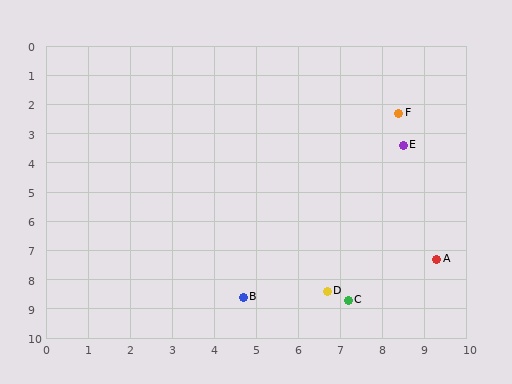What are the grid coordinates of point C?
Point C is at approximately (7.2, 8.7).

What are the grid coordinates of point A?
Point A is at approximately (9.3, 7.3).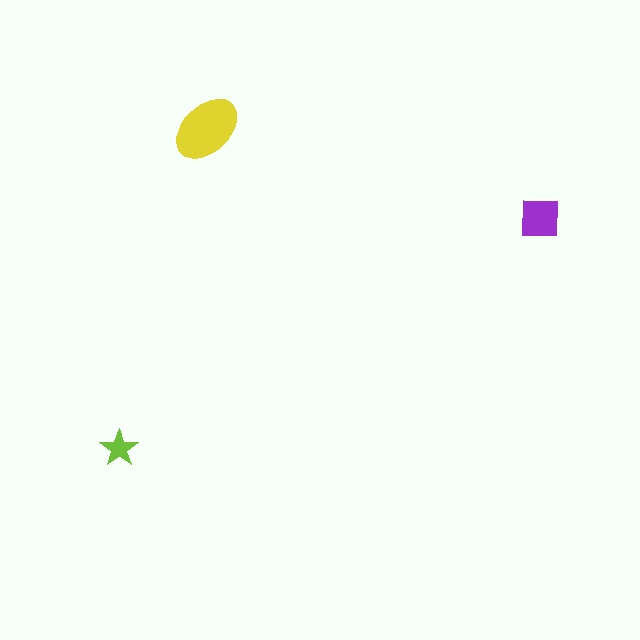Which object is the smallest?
The lime star.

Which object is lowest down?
The lime star is bottommost.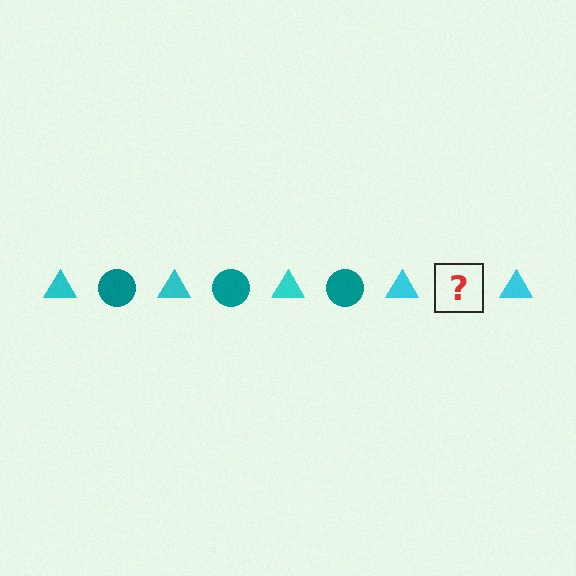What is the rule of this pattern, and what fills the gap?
The rule is that the pattern alternates between cyan triangle and teal circle. The gap should be filled with a teal circle.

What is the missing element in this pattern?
The missing element is a teal circle.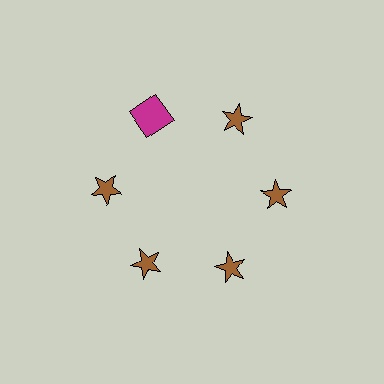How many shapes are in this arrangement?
There are 6 shapes arranged in a ring pattern.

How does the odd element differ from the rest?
It differs in both color (magenta instead of brown) and shape (square instead of star).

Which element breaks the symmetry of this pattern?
The magenta square at roughly the 11 o'clock position breaks the symmetry. All other shapes are brown stars.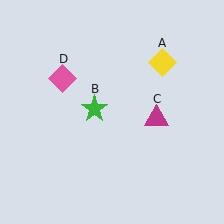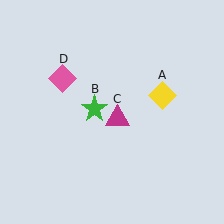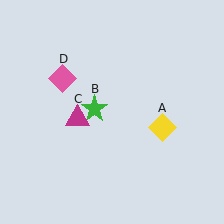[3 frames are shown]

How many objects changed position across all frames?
2 objects changed position: yellow diamond (object A), magenta triangle (object C).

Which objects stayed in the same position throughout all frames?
Green star (object B) and pink diamond (object D) remained stationary.